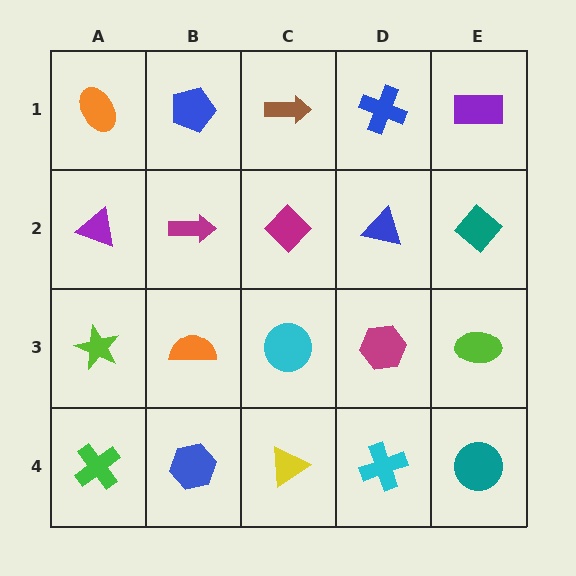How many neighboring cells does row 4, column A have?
2.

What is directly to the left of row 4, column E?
A cyan cross.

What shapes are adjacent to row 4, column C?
A cyan circle (row 3, column C), a blue hexagon (row 4, column B), a cyan cross (row 4, column D).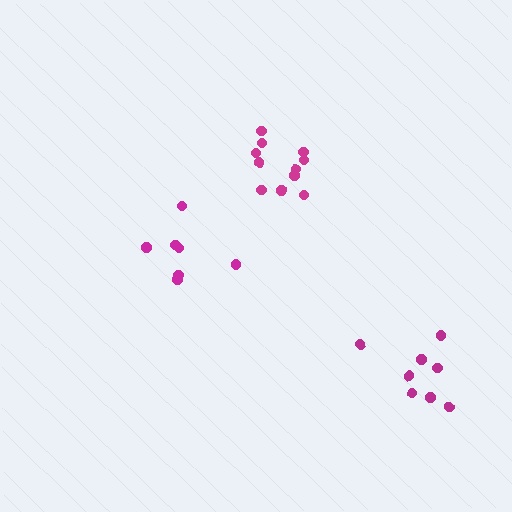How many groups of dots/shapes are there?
There are 3 groups.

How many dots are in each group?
Group 1: 7 dots, Group 2: 8 dots, Group 3: 11 dots (26 total).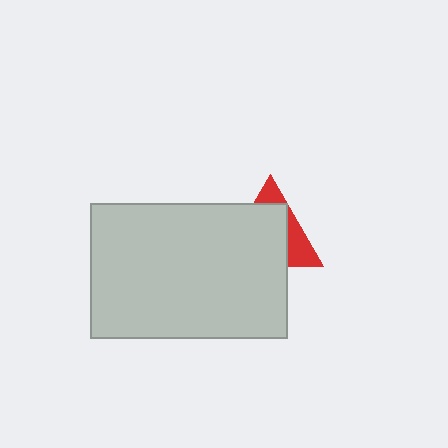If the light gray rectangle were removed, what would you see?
You would see the complete red triangle.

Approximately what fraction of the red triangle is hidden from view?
Roughly 67% of the red triangle is hidden behind the light gray rectangle.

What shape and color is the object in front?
The object in front is a light gray rectangle.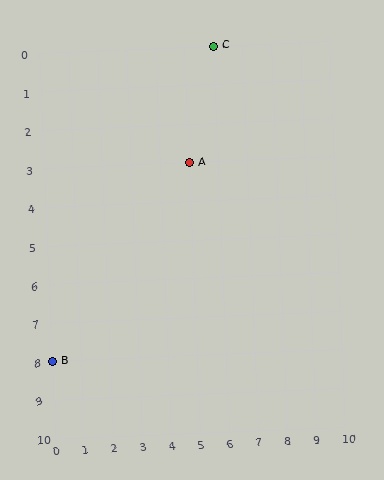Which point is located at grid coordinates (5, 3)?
Point A is at (5, 3).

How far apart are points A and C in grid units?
Points A and C are 1 column and 3 rows apart (about 3.2 grid units diagonally).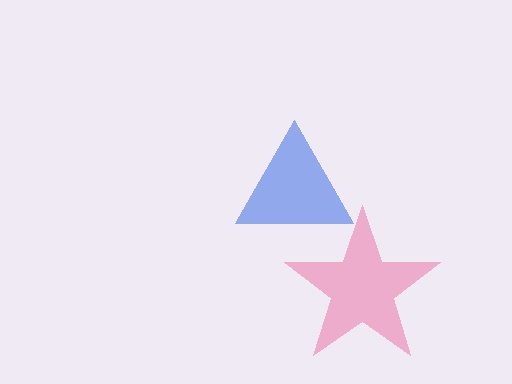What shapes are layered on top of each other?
The layered shapes are: a pink star, a blue triangle.